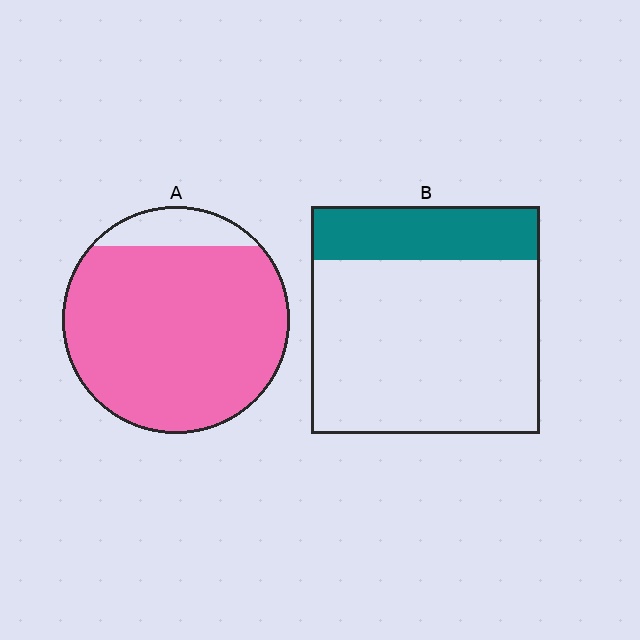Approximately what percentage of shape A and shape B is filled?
A is approximately 90% and B is approximately 25%.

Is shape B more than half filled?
No.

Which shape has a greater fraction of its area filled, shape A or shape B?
Shape A.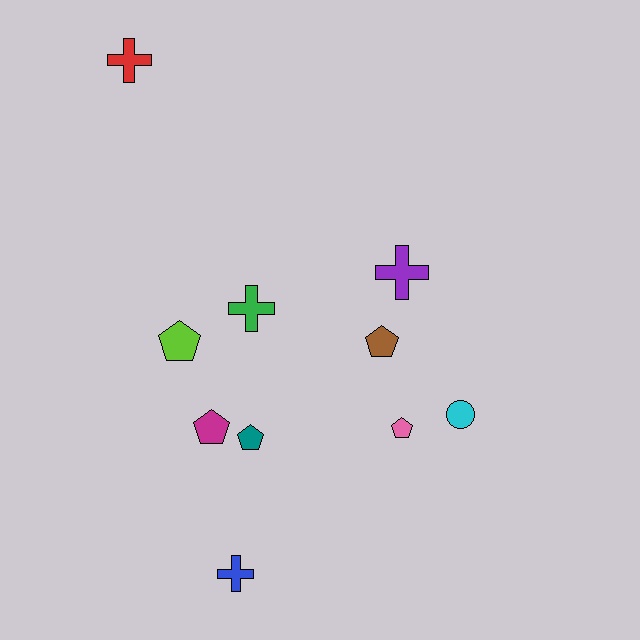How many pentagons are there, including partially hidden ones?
There are 5 pentagons.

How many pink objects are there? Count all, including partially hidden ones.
There is 1 pink object.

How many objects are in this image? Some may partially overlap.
There are 10 objects.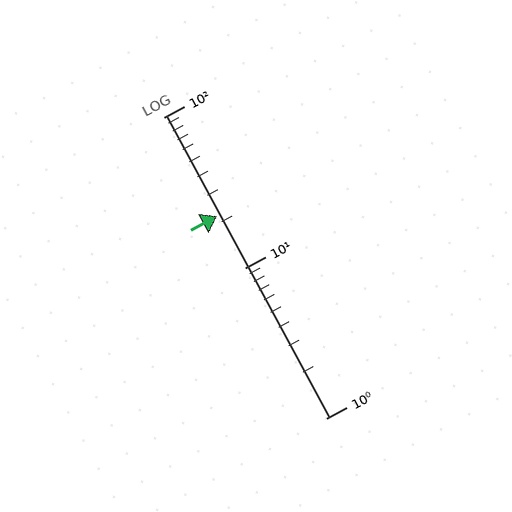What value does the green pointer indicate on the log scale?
The pointer indicates approximately 22.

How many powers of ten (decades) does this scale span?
The scale spans 2 decades, from 1 to 100.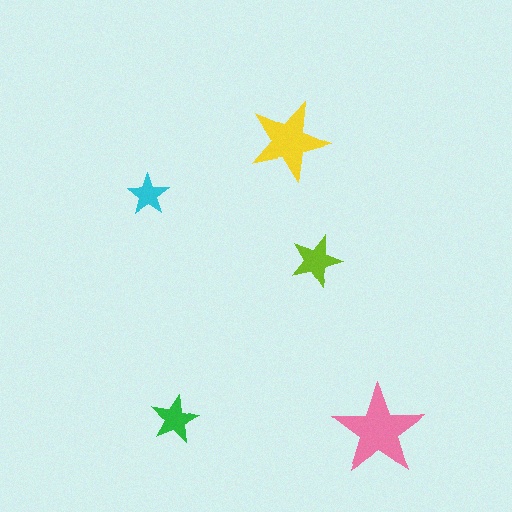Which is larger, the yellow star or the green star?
The yellow one.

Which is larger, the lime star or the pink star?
The pink one.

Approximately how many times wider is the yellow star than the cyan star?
About 2 times wider.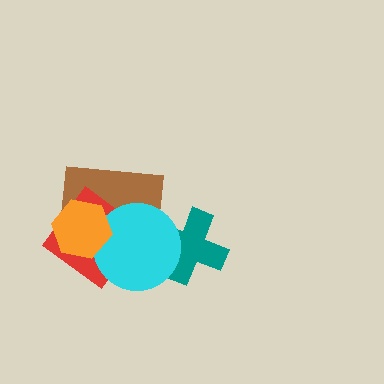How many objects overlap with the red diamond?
3 objects overlap with the red diamond.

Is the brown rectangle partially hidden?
Yes, it is partially covered by another shape.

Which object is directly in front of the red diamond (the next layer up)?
The cyan circle is directly in front of the red diamond.